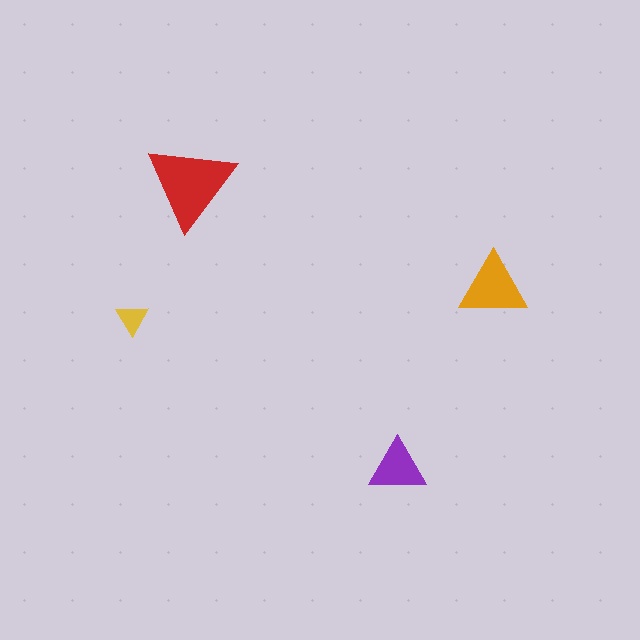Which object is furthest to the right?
The orange triangle is rightmost.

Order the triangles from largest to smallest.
the red one, the orange one, the purple one, the yellow one.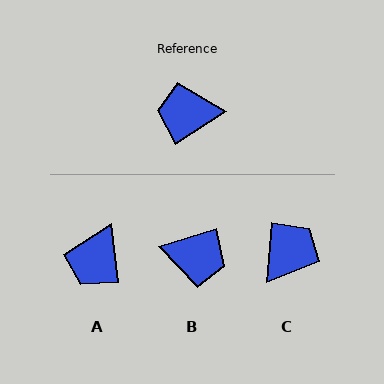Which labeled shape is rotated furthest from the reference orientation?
B, about 164 degrees away.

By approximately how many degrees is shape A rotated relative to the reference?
Approximately 64 degrees counter-clockwise.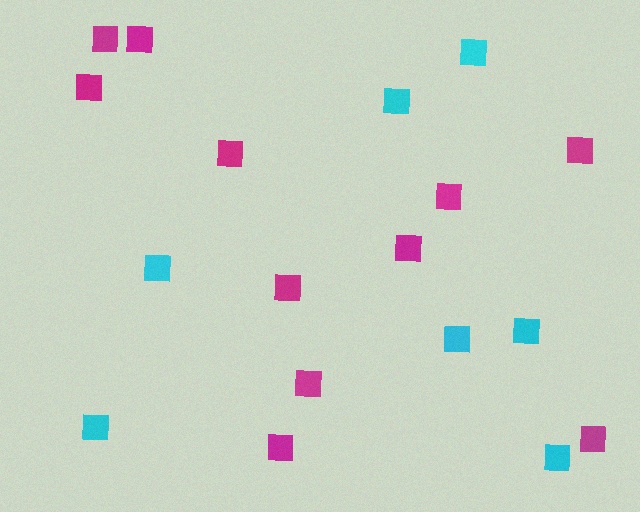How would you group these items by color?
There are 2 groups: one group of magenta squares (11) and one group of cyan squares (7).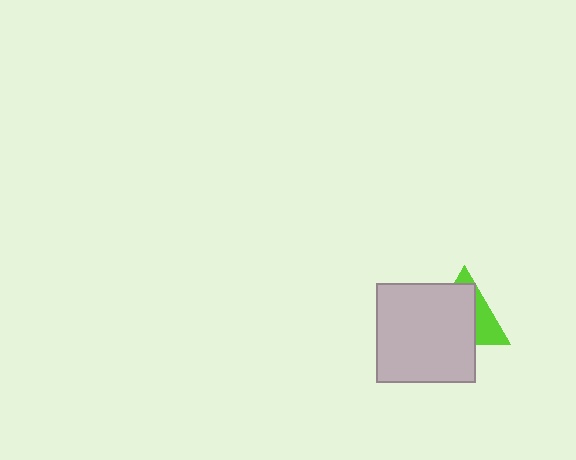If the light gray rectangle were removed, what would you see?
You would see the complete lime triangle.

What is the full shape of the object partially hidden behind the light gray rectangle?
The partially hidden object is a lime triangle.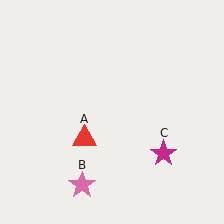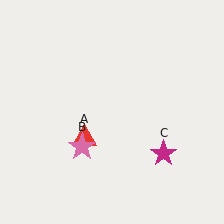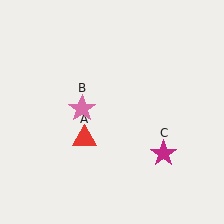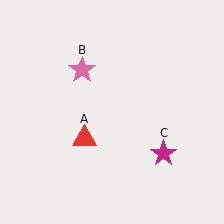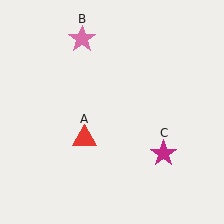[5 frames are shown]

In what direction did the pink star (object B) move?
The pink star (object B) moved up.